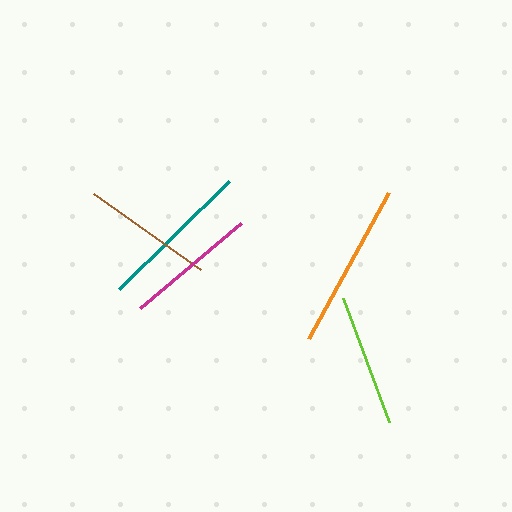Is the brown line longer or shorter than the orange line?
The orange line is longer than the brown line.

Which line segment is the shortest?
The magenta line is the shortest at approximately 132 pixels.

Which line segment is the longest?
The orange line is the longest at approximately 166 pixels.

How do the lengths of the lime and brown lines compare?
The lime and brown lines are approximately the same length.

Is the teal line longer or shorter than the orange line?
The orange line is longer than the teal line.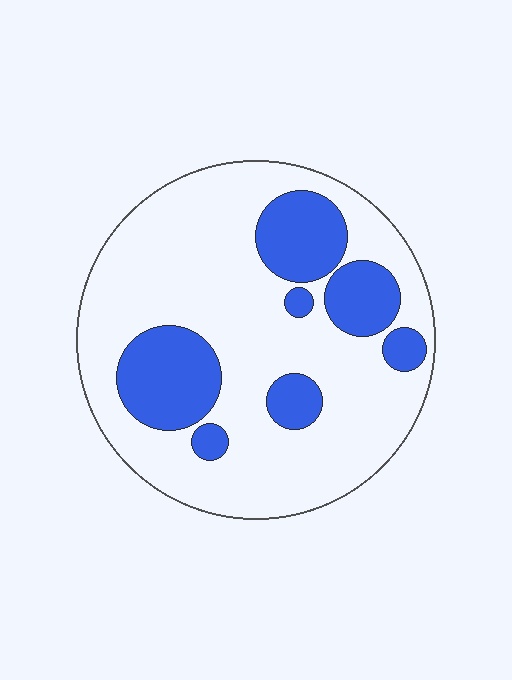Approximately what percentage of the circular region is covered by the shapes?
Approximately 25%.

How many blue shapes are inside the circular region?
7.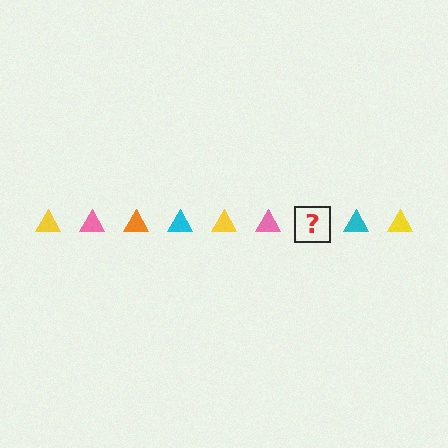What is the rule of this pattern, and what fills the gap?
The rule is that the pattern cycles through yellow, pink, orange, cyan triangles. The gap should be filled with an orange triangle.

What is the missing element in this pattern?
The missing element is an orange triangle.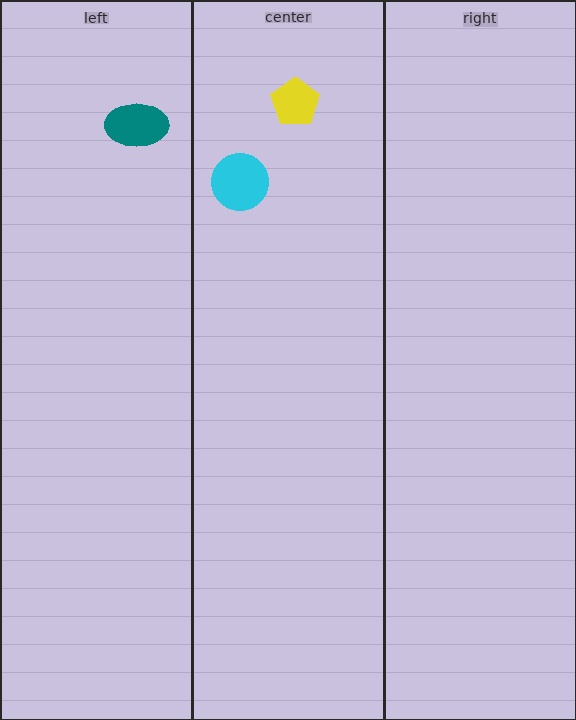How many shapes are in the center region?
2.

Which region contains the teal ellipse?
The left region.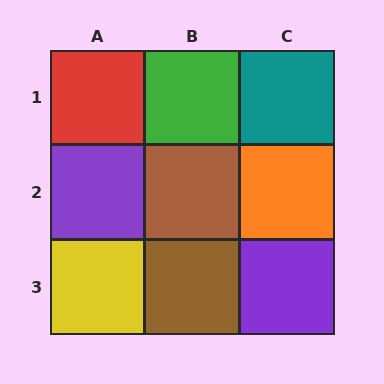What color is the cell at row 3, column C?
Purple.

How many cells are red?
1 cell is red.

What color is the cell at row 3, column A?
Yellow.